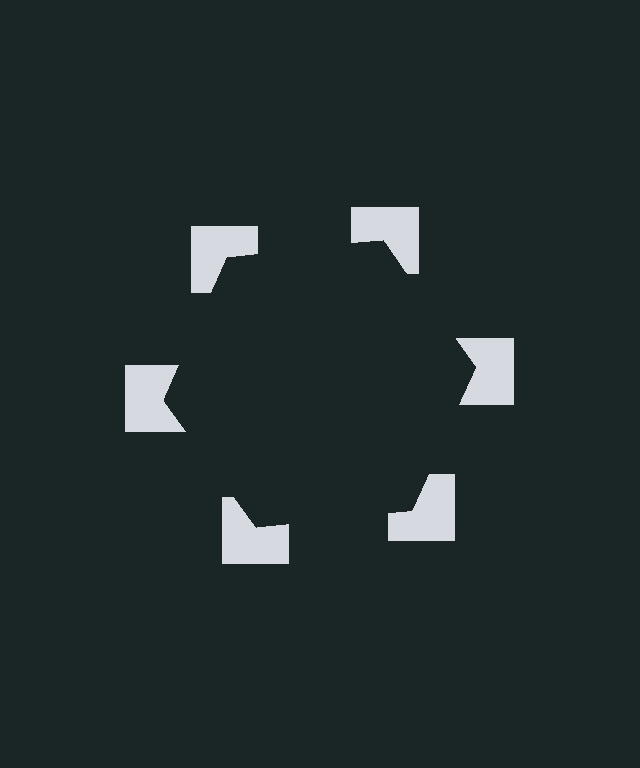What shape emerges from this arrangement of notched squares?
An illusory hexagon — its edges are inferred from the aligned wedge cuts in the notched squares, not physically drawn.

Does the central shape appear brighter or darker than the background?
It typically appears slightly darker than the background, even though no actual brightness change is drawn.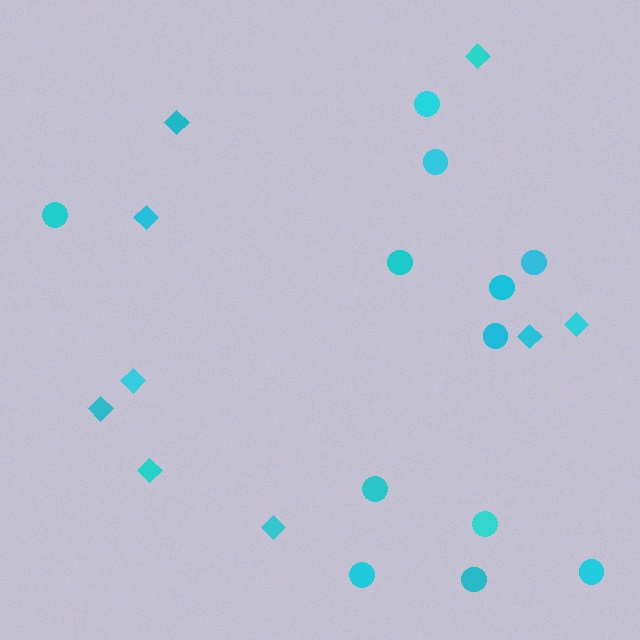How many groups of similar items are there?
There are 2 groups: one group of circles (12) and one group of diamonds (9).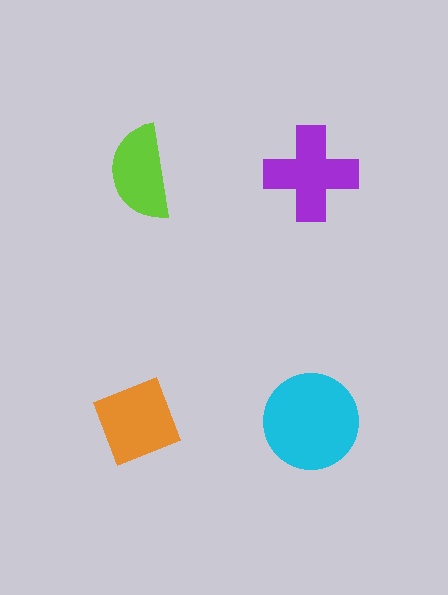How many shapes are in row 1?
2 shapes.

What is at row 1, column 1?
A lime semicircle.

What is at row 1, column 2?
A purple cross.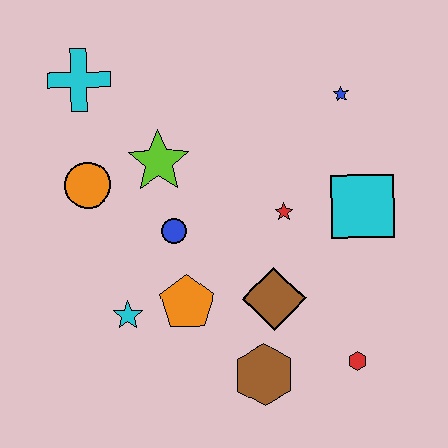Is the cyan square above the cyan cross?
No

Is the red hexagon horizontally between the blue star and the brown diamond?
No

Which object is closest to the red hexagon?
The brown hexagon is closest to the red hexagon.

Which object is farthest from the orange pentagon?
The blue star is farthest from the orange pentagon.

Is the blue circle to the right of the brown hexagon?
No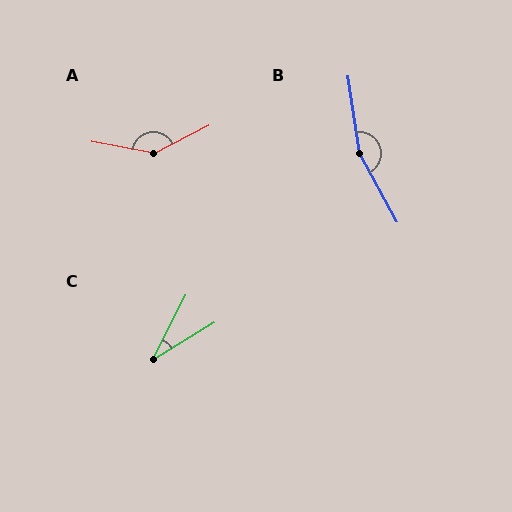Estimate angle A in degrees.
Approximately 143 degrees.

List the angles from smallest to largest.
C (32°), A (143°), B (160°).